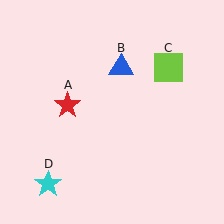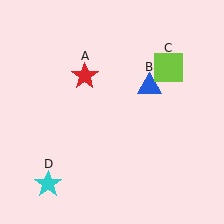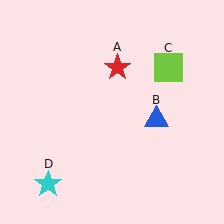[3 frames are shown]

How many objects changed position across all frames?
2 objects changed position: red star (object A), blue triangle (object B).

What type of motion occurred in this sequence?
The red star (object A), blue triangle (object B) rotated clockwise around the center of the scene.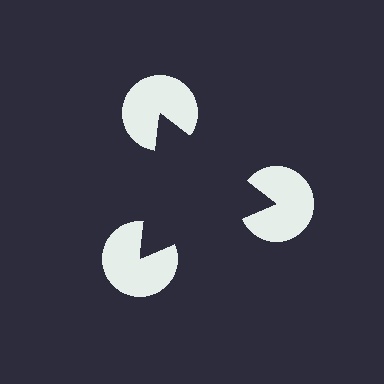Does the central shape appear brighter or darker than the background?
It typically appears slightly darker than the background, even though no actual brightness change is drawn.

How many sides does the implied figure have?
3 sides.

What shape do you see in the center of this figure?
An illusory triangle — its edges are inferred from the aligned wedge cuts in the pac-man discs, not physically drawn.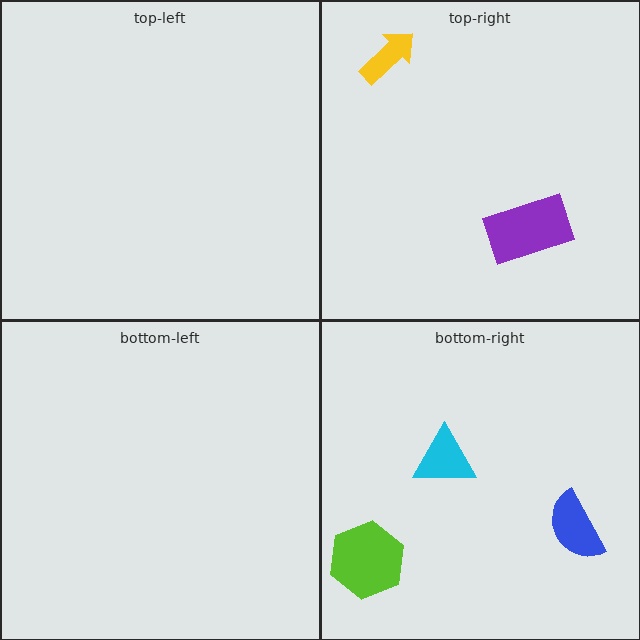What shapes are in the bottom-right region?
The blue semicircle, the lime hexagon, the cyan triangle.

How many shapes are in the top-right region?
2.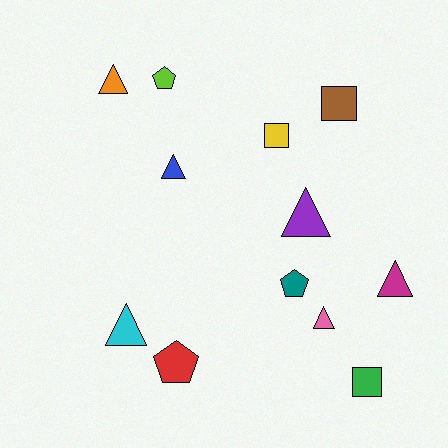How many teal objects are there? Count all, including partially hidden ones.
There is 1 teal object.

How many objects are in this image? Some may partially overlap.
There are 12 objects.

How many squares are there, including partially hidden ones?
There are 3 squares.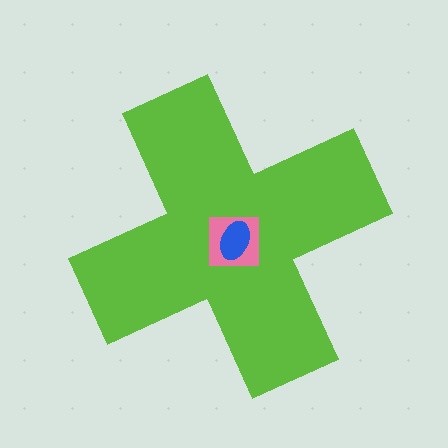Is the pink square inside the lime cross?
Yes.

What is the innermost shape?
The blue ellipse.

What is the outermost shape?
The lime cross.